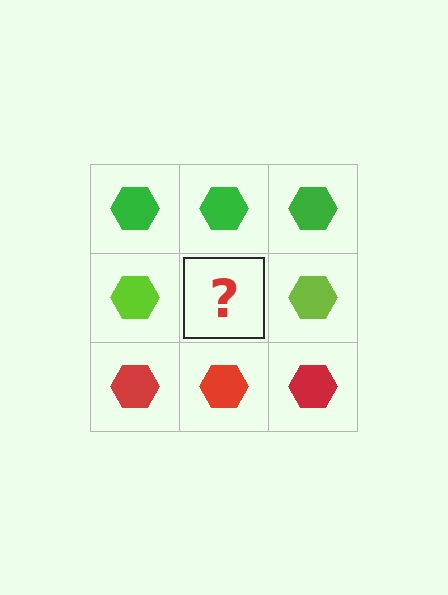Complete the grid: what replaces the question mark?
The question mark should be replaced with a lime hexagon.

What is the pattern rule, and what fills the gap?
The rule is that each row has a consistent color. The gap should be filled with a lime hexagon.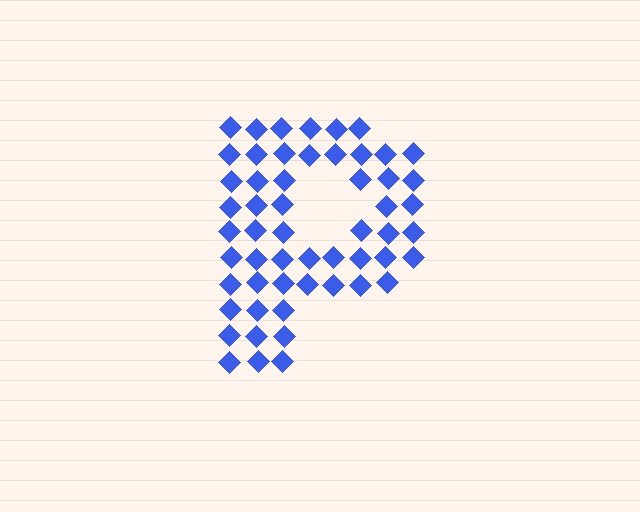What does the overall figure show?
The overall figure shows the letter P.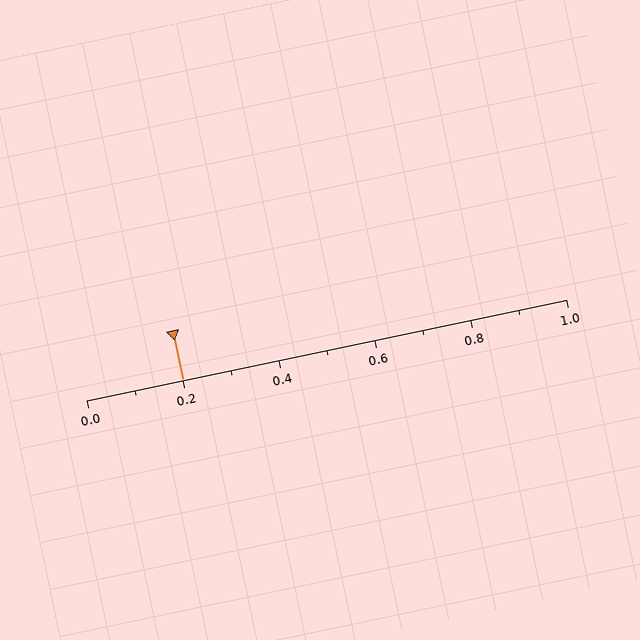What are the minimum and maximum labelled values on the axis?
The axis runs from 0.0 to 1.0.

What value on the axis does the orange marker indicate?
The marker indicates approximately 0.2.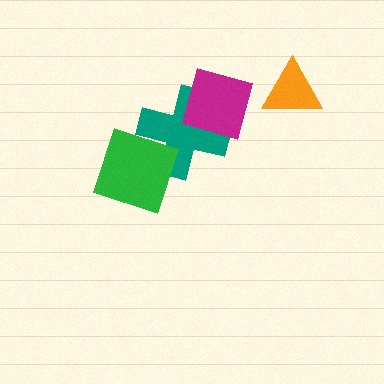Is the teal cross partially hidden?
Yes, it is partially covered by another shape.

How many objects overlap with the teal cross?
2 objects overlap with the teal cross.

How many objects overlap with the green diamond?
1 object overlaps with the green diamond.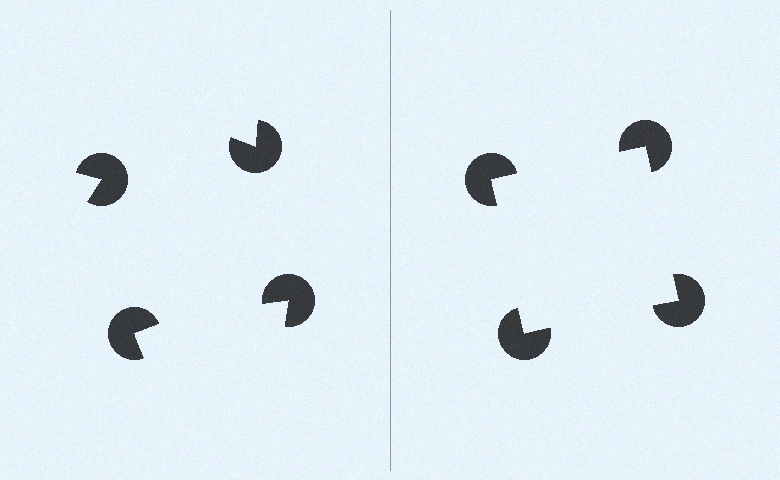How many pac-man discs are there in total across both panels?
8 — 4 on each side.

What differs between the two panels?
The pac-man discs are positioned identically on both sides; only the wedge orientations differ. On the right they align to a square; on the left they are misaligned.